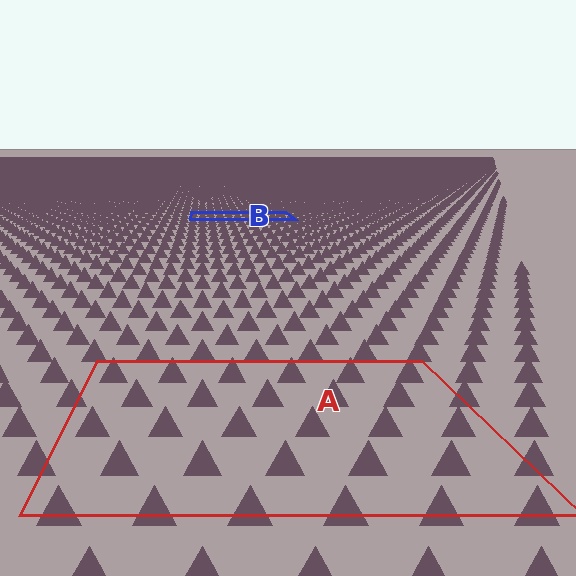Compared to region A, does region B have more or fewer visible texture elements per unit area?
Region B has more texture elements per unit area — they are packed more densely because it is farther away.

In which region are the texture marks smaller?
The texture marks are smaller in region B, because it is farther away.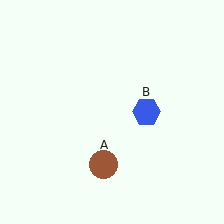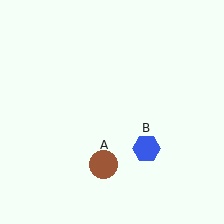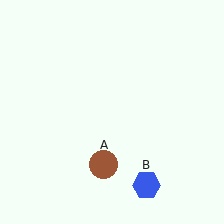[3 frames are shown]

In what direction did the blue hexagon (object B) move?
The blue hexagon (object B) moved down.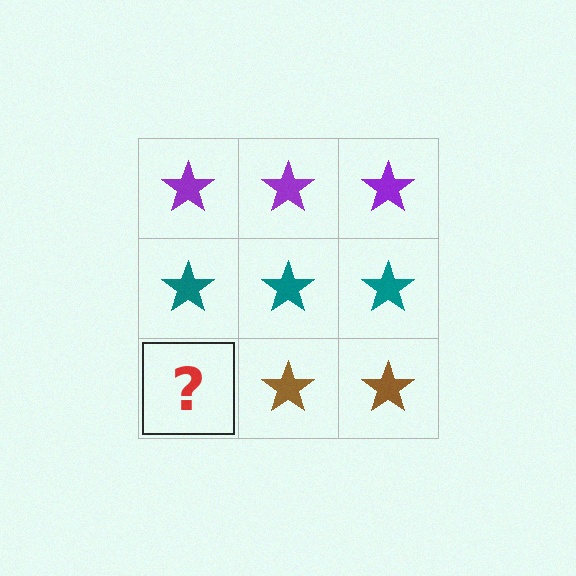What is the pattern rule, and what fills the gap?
The rule is that each row has a consistent color. The gap should be filled with a brown star.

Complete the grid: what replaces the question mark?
The question mark should be replaced with a brown star.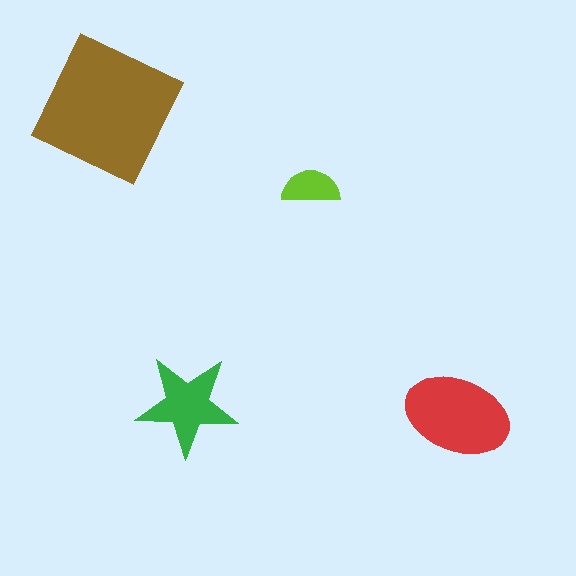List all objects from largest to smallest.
The brown square, the red ellipse, the green star, the lime semicircle.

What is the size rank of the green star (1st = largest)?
3rd.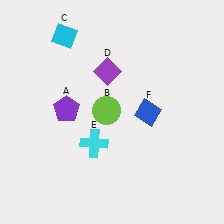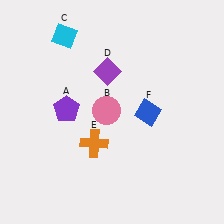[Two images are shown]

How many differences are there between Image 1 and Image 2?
There are 2 differences between the two images.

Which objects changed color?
B changed from lime to pink. E changed from cyan to orange.